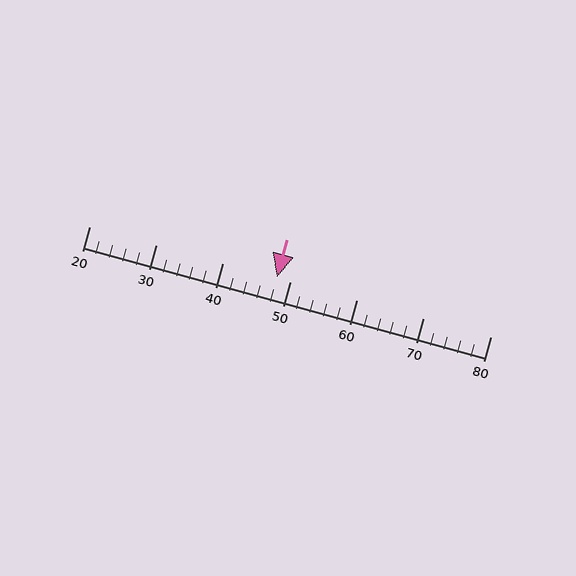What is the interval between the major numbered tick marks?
The major tick marks are spaced 10 units apart.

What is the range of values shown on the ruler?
The ruler shows values from 20 to 80.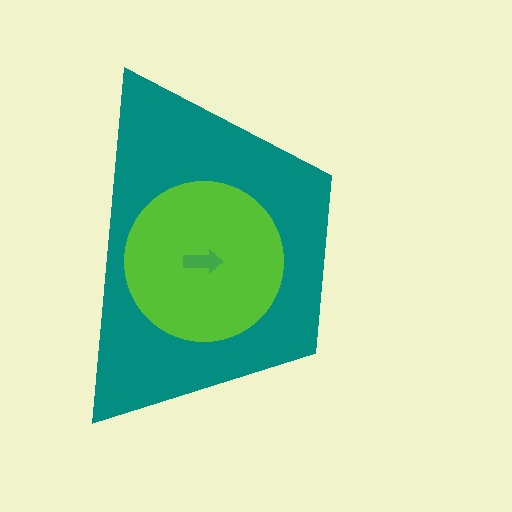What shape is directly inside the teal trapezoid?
The lime circle.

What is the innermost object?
The green arrow.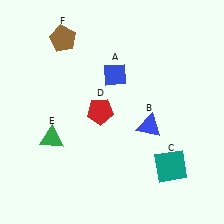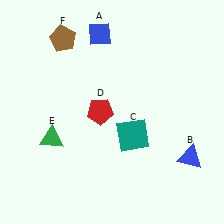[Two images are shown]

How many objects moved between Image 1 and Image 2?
3 objects moved between the two images.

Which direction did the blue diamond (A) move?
The blue diamond (A) moved up.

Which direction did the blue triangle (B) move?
The blue triangle (B) moved right.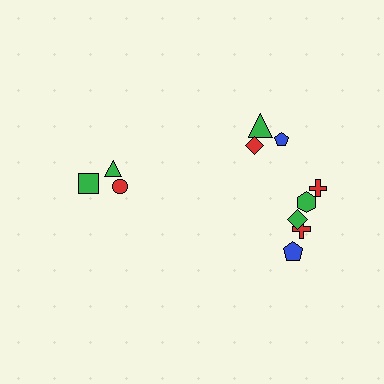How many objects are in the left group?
There are 3 objects.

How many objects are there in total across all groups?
There are 11 objects.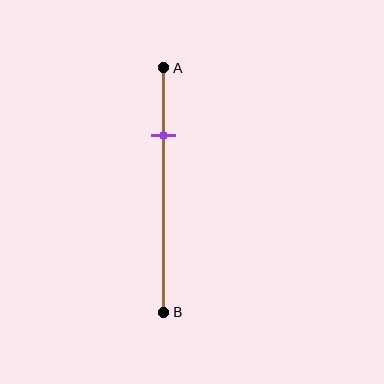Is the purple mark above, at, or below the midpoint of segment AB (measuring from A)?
The purple mark is above the midpoint of segment AB.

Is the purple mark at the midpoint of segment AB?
No, the mark is at about 30% from A, not at the 50% midpoint.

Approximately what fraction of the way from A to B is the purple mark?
The purple mark is approximately 30% of the way from A to B.